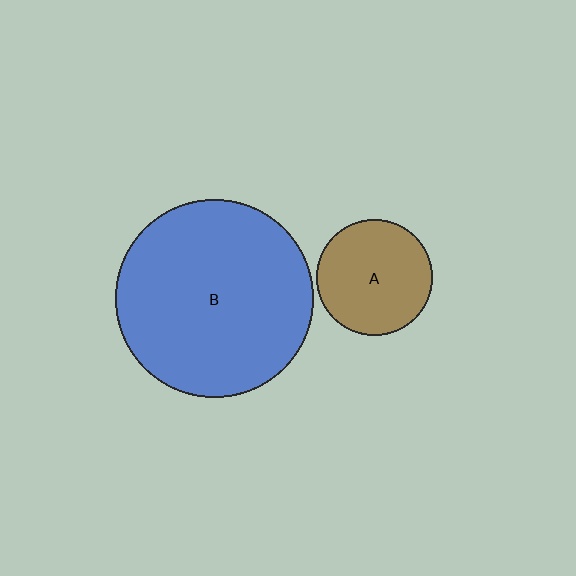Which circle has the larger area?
Circle B (blue).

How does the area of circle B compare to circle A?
Approximately 2.9 times.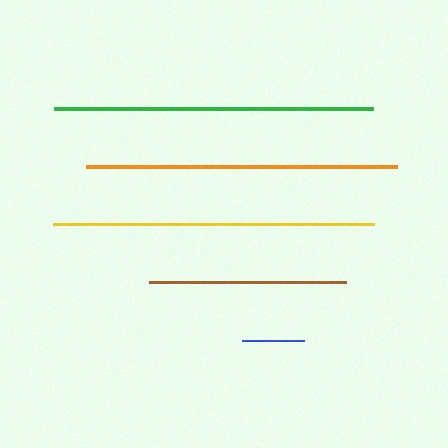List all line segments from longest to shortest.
From longest to shortest: yellow, green, orange, brown, blue.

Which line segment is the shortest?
The blue line is the shortest at approximately 63 pixels.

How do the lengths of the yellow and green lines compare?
The yellow and green lines are approximately the same length.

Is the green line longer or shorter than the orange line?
The green line is longer than the orange line.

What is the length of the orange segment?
The orange segment is approximately 311 pixels long.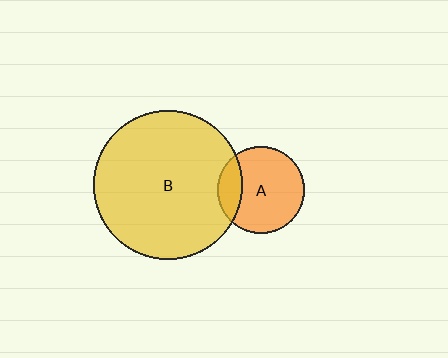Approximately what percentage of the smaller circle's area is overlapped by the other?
Approximately 20%.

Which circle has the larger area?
Circle B (yellow).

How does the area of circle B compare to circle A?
Approximately 2.9 times.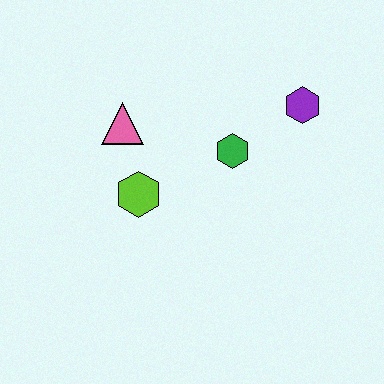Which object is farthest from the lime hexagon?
The purple hexagon is farthest from the lime hexagon.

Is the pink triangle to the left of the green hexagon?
Yes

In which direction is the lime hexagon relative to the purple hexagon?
The lime hexagon is to the left of the purple hexagon.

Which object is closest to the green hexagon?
The purple hexagon is closest to the green hexagon.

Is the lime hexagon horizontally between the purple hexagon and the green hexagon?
No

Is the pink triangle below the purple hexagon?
Yes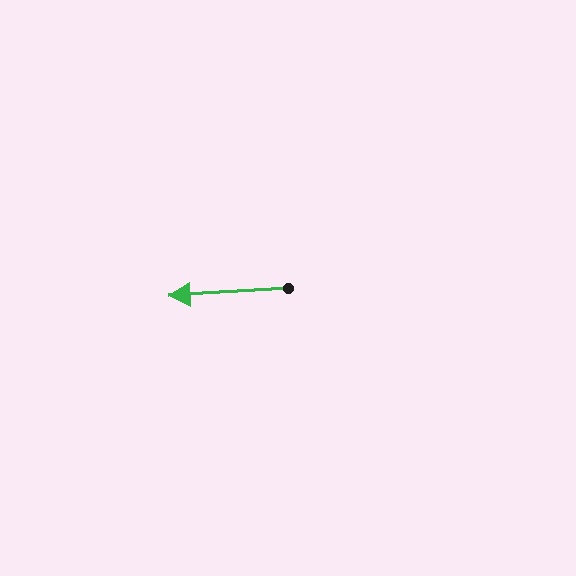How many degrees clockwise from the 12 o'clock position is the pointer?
Approximately 266 degrees.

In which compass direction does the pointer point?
West.